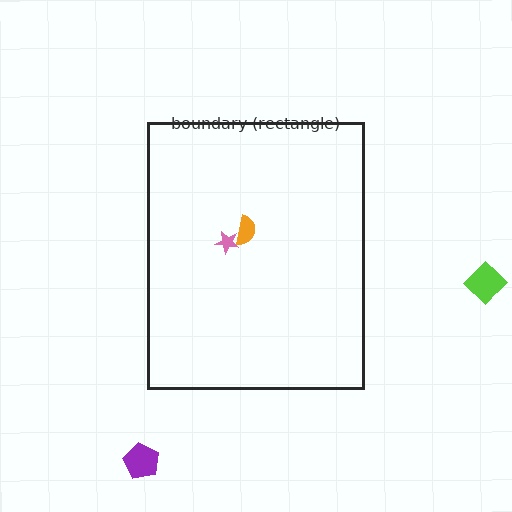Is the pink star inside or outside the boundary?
Inside.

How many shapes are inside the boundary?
2 inside, 2 outside.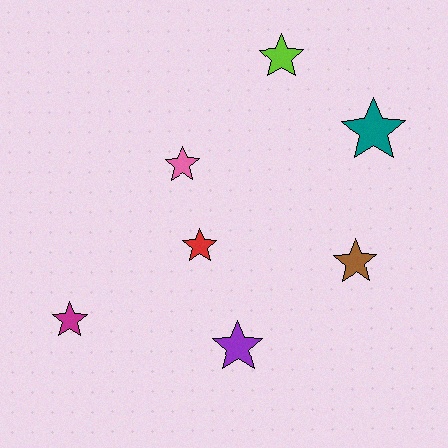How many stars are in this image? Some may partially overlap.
There are 7 stars.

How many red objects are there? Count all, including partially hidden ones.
There is 1 red object.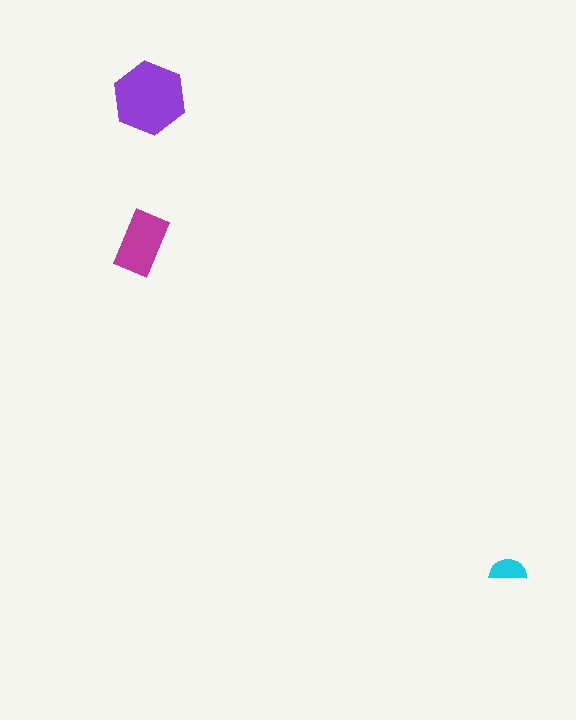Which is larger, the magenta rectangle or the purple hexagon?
The purple hexagon.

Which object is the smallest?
The cyan semicircle.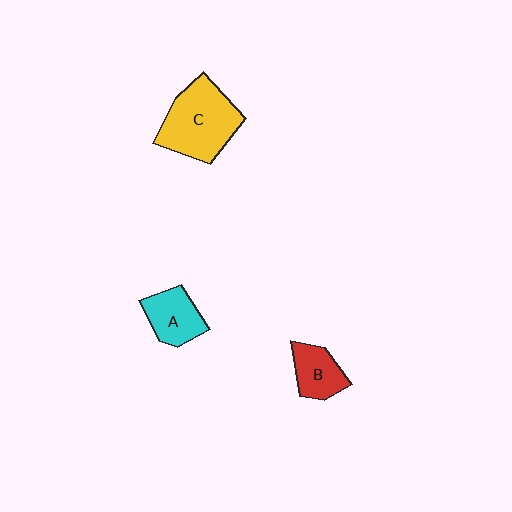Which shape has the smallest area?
Shape B (red).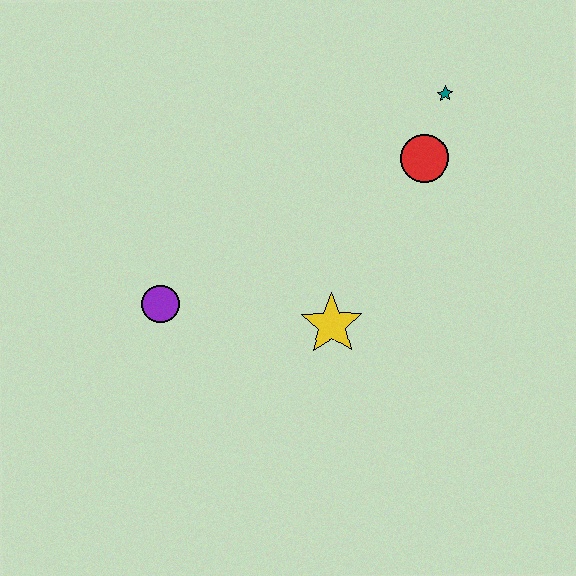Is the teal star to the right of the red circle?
Yes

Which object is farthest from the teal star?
The purple circle is farthest from the teal star.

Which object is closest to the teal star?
The red circle is closest to the teal star.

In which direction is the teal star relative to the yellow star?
The teal star is above the yellow star.